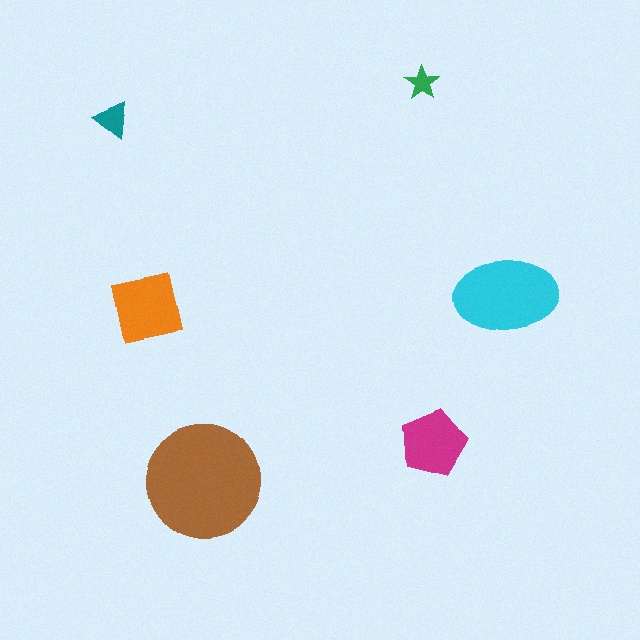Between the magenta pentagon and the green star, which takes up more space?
The magenta pentagon.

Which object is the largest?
The brown circle.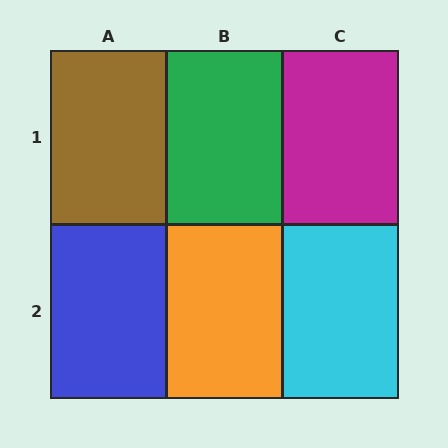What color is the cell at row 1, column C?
Magenta.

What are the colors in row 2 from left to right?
Blue, orange, cyan.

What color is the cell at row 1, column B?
Green.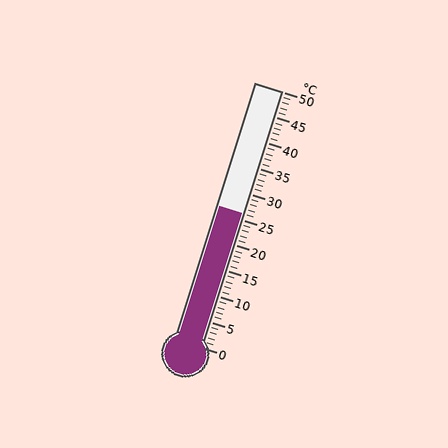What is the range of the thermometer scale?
The thermometer scale ranges from 0°C to 50°C.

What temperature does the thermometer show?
The thermometer shows approximately 26°C.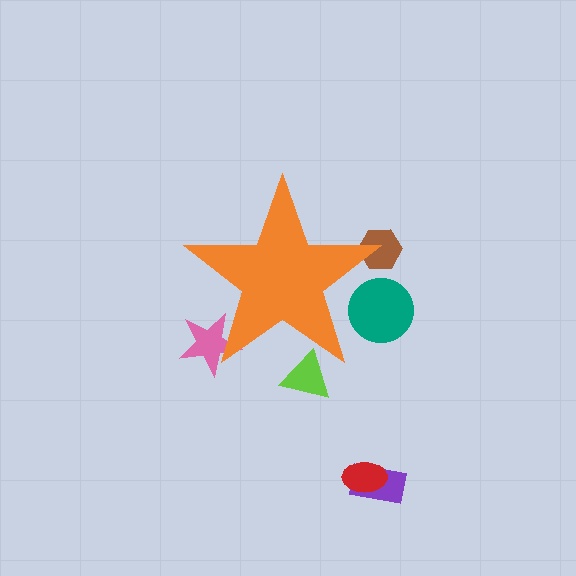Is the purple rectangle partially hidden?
No, the purple rectangle is fully visible.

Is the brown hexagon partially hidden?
Yes, the brown hexagon is partially hidden behind the orange star.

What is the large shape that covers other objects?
An orange star.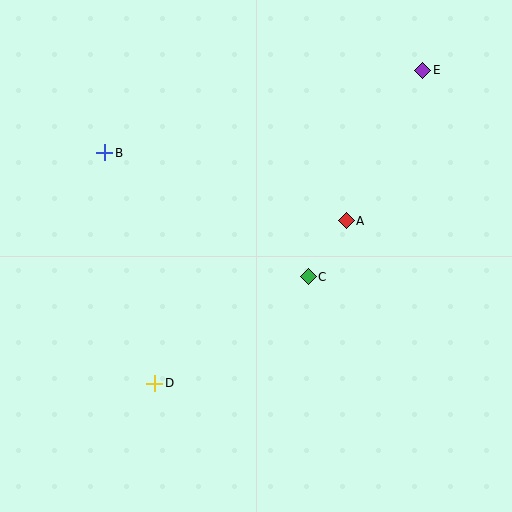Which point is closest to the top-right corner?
Point E is closest to the top-right corner.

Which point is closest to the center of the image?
Point C at (308, 277) is closest to the center.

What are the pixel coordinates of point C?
Point C is at (308, 277).